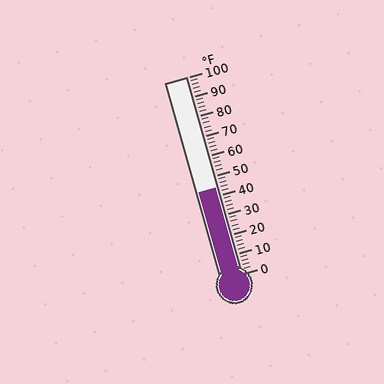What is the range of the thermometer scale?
The thermometer scale ranges from 0°F to 100°F.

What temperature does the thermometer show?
The thermometer shows approximately 44°F.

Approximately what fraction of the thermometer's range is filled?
The thermometer is filled to approximately 45% of its range.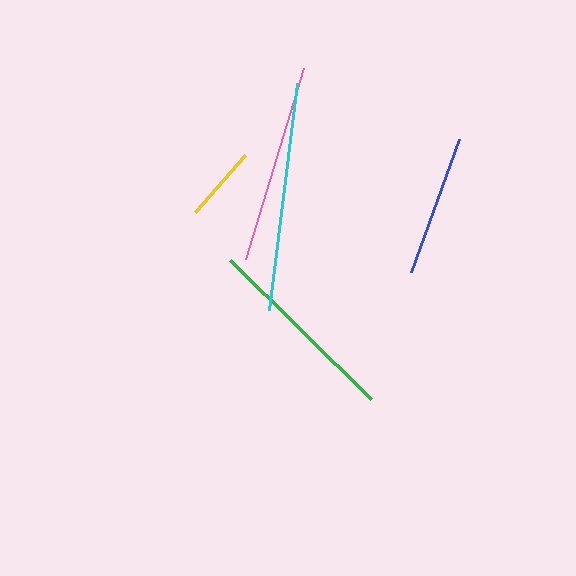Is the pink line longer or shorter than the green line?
The pink line is longer than the green line.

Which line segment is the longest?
The cyan line is the longest at approximately 228 pixels.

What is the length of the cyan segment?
The cyan segment is approximately 228 pixels long.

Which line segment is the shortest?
The yellow line is the shortest at approximately 77 pixels.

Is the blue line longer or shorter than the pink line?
The pink line is longer than the blue line.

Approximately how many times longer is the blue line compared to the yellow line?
The blue line is approximately 1.9 times the length of the yellow line.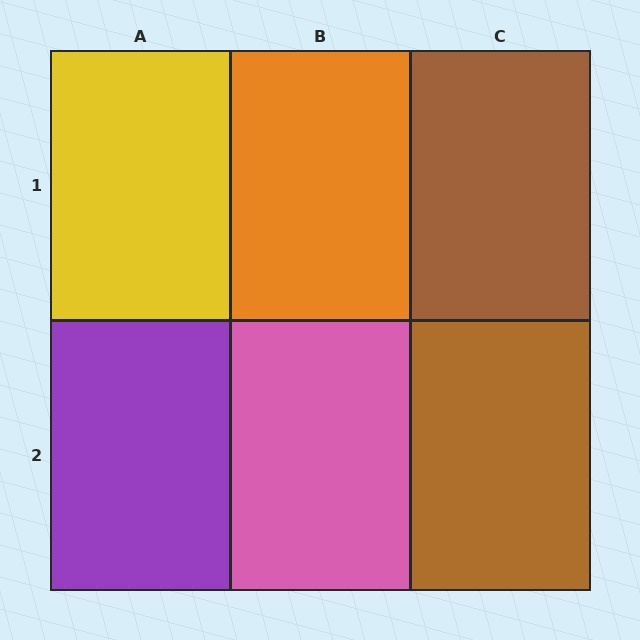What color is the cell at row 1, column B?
Orange.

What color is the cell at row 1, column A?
Yellow.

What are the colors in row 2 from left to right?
Purple, pink, brown.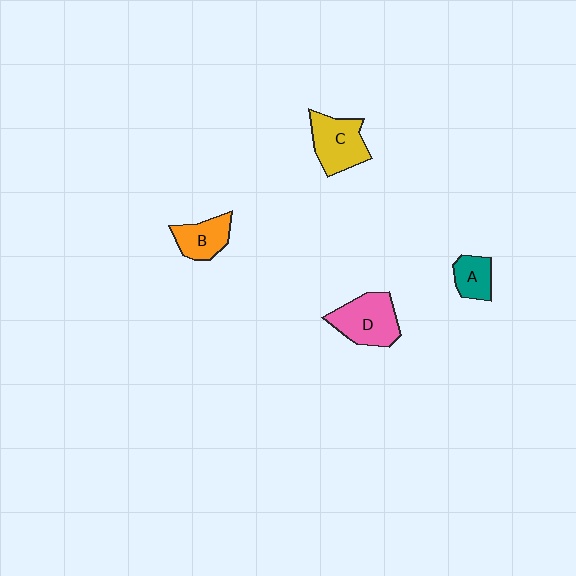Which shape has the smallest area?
Shape A (teal).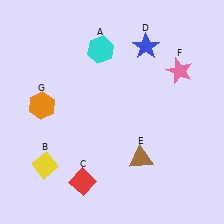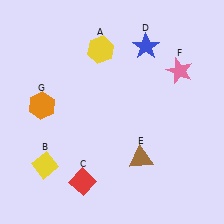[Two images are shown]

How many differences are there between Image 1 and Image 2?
There is 1 difference between the two images.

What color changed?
The hexagon (A) changed from cyan in Image 1 to yellow in Image 2.